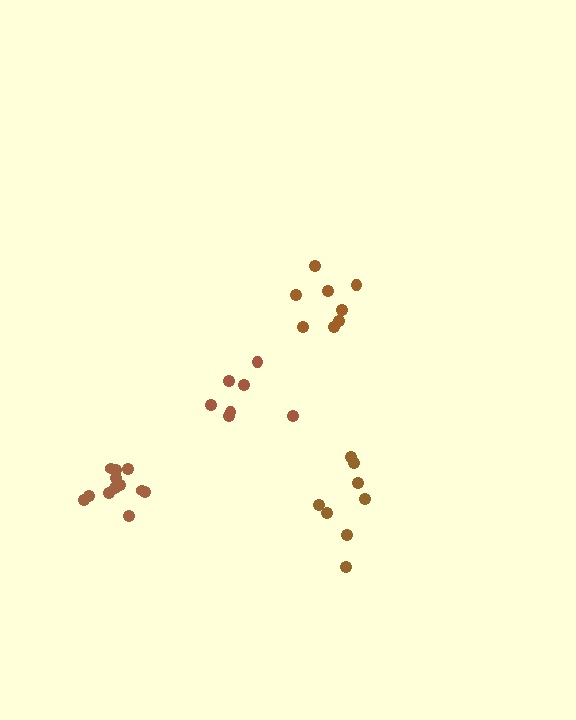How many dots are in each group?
Group 1: 8 dots, Group 2: 12 dots, Group 3: 8 dots, Group 4: 7 dots (35 total).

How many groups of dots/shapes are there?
There are 4 groups.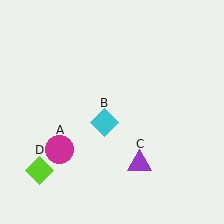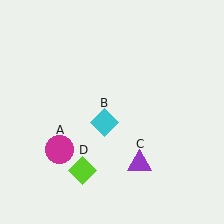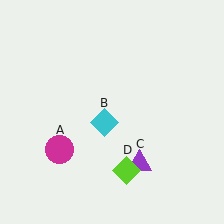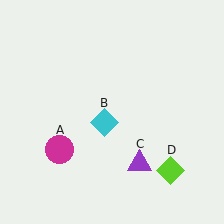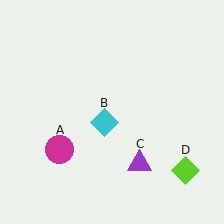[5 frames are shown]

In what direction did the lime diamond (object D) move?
The lime diamond (object D) moved right.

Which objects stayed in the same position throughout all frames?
Magenta circle (object A) and cyan diamond (object B) and purple triangle (object C) remained stationary.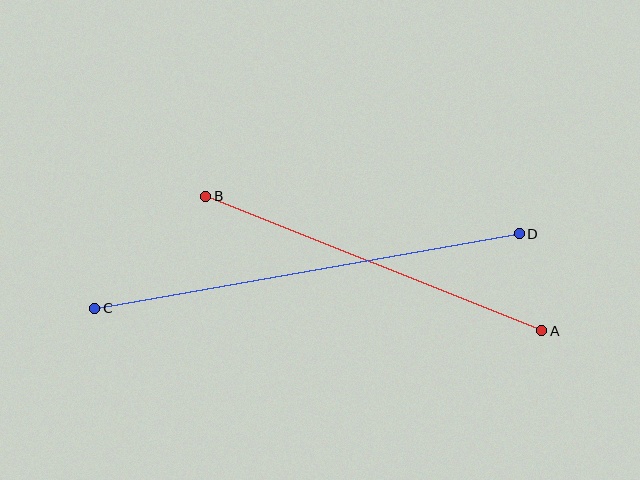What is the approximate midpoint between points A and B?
The midpoint is at approximately (374, 264) pixels.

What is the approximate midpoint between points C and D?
The midpoint is at approximately (307, 271) pixels.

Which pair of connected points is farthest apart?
Points C and D are farthest apart.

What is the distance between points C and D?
The distance is approximately 431 pixels.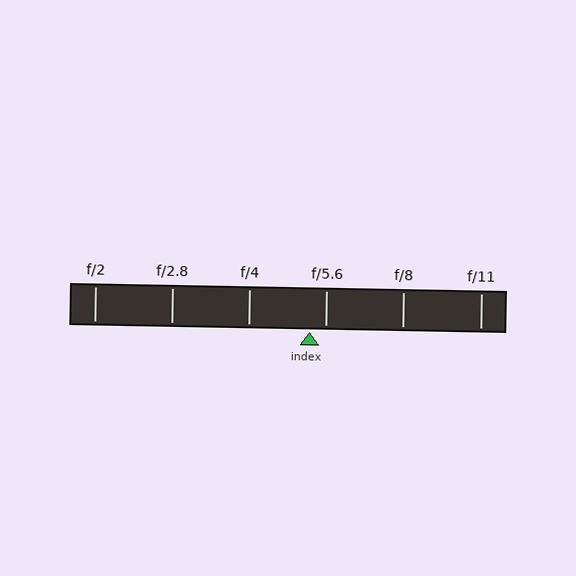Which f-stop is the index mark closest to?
The index mark is closest to f/5.6.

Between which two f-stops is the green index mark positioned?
The index mark is between f/4 and f/5.6.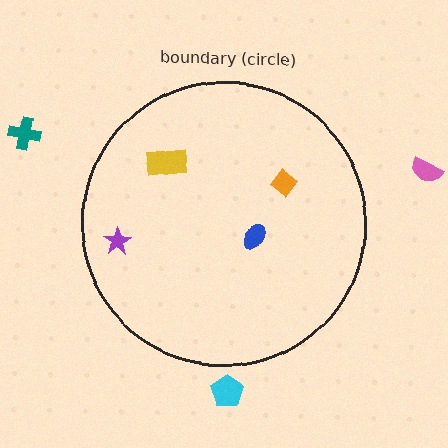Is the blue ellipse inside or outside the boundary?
Inside.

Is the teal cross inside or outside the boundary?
Outside.